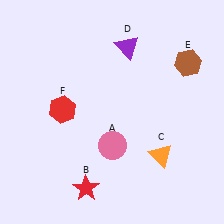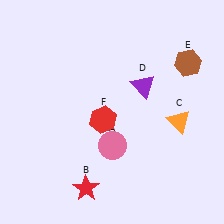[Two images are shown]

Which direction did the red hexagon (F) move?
The red hexagon (F) moved right.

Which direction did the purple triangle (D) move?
The purple triangle (D) moved down.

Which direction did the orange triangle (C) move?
The orange triangle (C) moved up.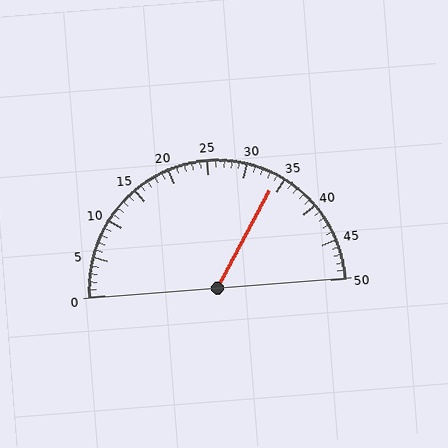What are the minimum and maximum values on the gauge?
The gauge ranges from 0 to 50.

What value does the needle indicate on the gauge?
The needle indicates approximately 34.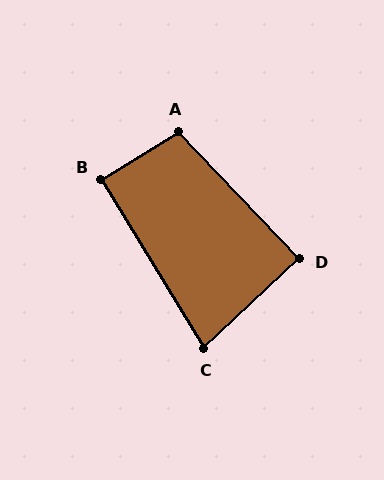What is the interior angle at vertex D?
Approximately 89 degrees (approximately right).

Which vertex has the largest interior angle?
A, at approximately 102 degrees.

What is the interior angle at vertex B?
Approximately 91 degrees (approximately right).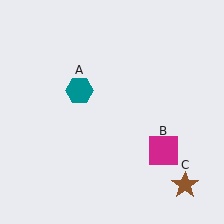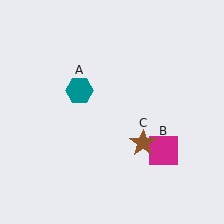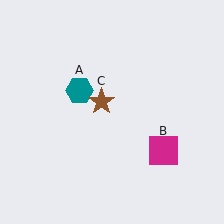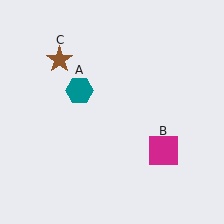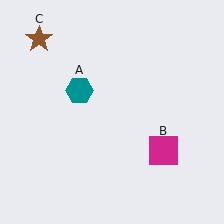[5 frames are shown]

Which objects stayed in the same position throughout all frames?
Teal hexagon (object A) and magenta square (object B) remained stationary.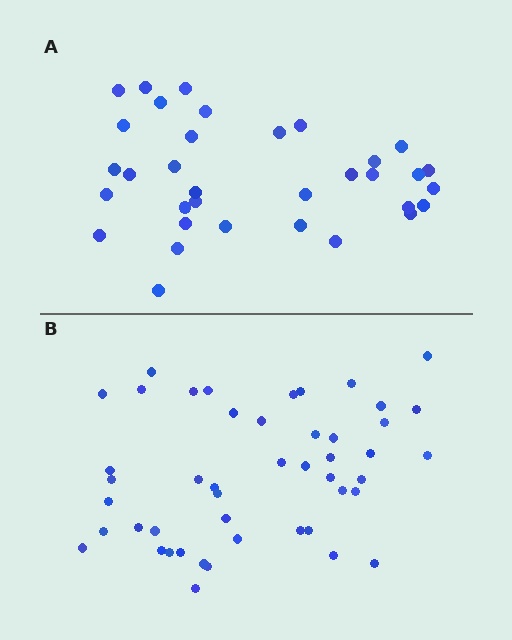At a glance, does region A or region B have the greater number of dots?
Region B (the bottom region) has more dots.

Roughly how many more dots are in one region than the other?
Region B has approximately 15 more dots than region A.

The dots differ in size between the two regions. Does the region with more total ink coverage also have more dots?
No. Region A has more total ink coverage because its dots are larger, but region B actually contains more individual dots. Total area can be misleading — the number of items is what matters here.